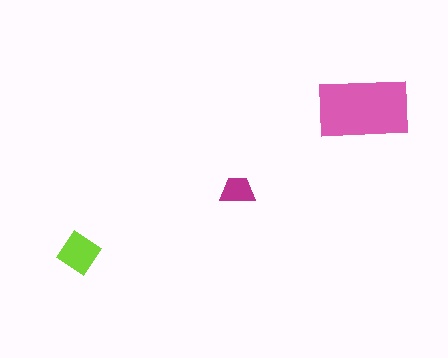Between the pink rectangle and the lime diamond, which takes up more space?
The pink rectangle.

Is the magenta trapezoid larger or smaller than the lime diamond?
Smaller.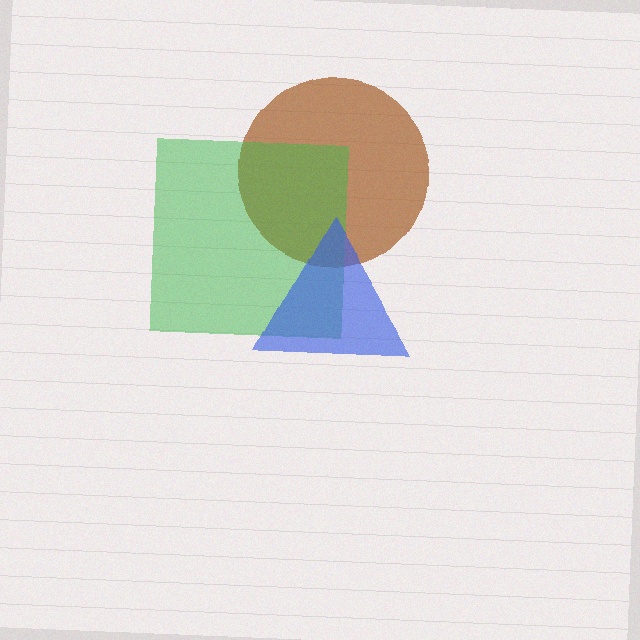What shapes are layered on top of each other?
The layered shapes are: a brown circle, a green square, a blue triangle.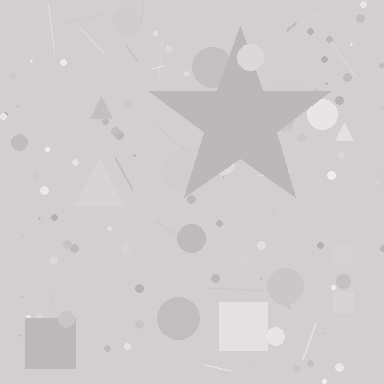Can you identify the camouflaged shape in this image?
The camouflaged shape is a star.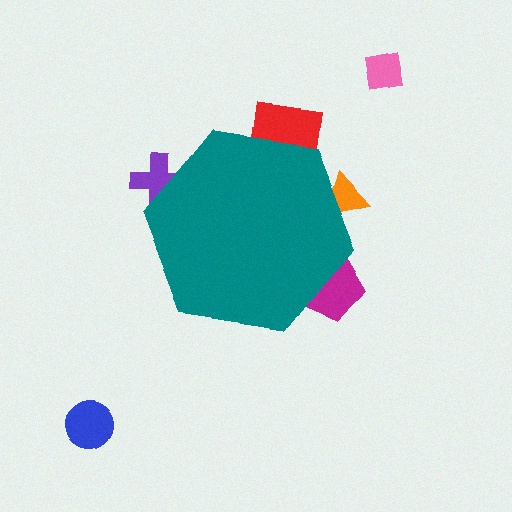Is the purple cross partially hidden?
Yes, the purple cross is partially hidden behind the teal hexagon.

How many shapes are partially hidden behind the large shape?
4 shapes are partially hidden.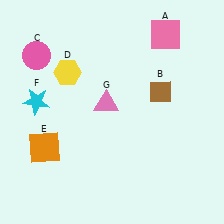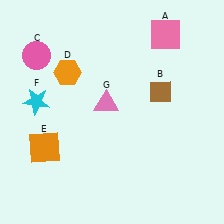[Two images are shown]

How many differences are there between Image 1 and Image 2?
There is 1 difference between the two images.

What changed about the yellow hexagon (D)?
In Image 1, D is yellow. In Image 2, it changed to orange.